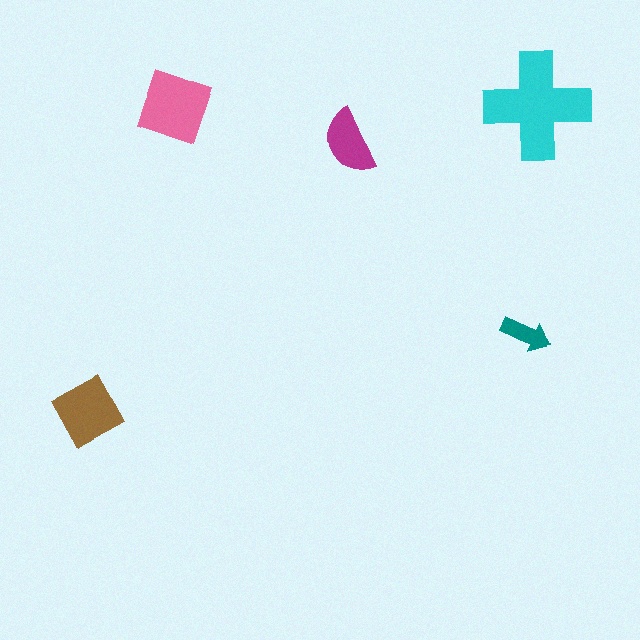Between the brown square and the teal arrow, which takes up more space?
The brown square.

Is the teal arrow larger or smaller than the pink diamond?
Smaller.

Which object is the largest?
The cyan cross.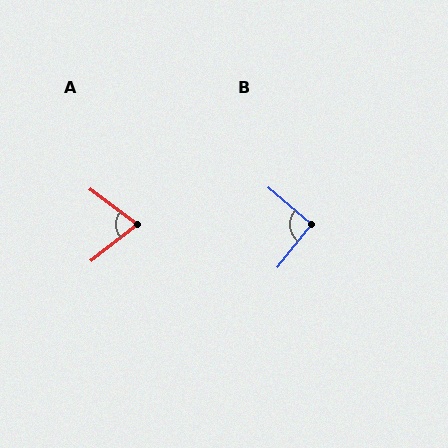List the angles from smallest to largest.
A (75°), B (92°).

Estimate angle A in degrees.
Approximately 75 degrees.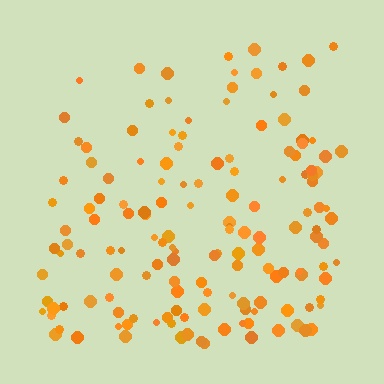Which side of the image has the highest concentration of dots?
The bottom.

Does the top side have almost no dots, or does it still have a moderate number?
Still a moderate number, just noticeably fewer than the bottom.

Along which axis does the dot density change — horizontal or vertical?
Vertical.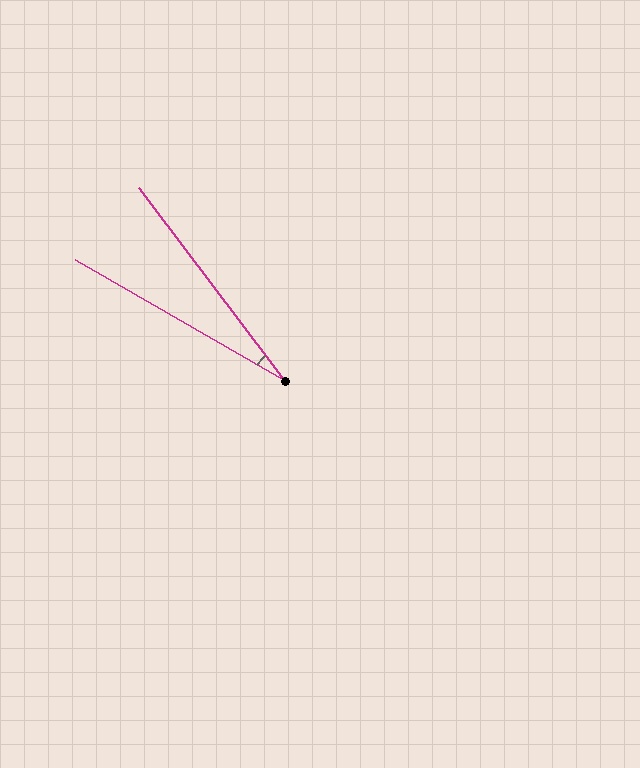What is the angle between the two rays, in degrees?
Approximately 23 degrees.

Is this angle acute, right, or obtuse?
It is acute.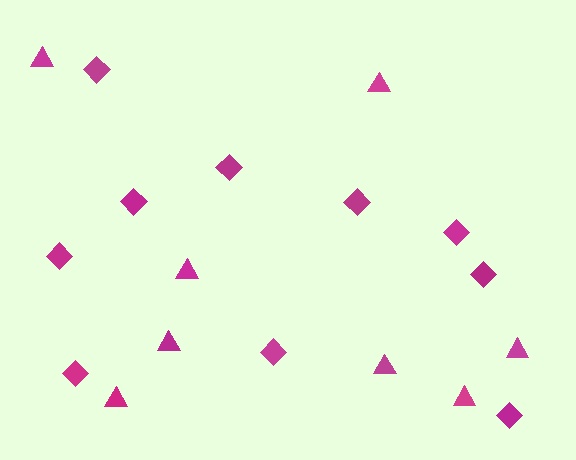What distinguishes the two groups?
There are 2 groups: one group of diamonds (10) and one group of triangles (8).